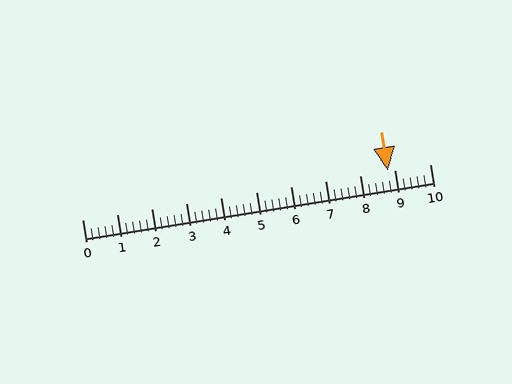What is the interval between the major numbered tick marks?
The major tick marks are spaced 1 units apart.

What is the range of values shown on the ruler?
The ruler shows values from 0 to 10.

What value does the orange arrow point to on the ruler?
The orange arrow points to approximately 8.8.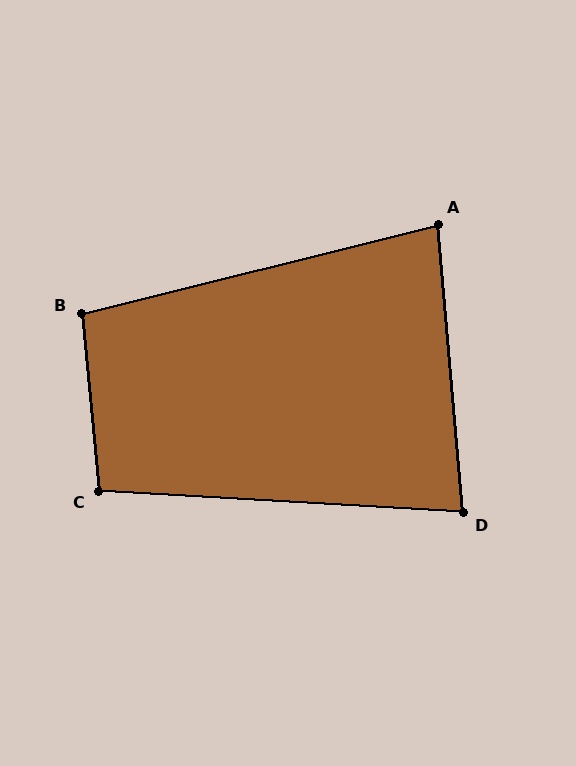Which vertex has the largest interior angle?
C, at approximately 99 degrees.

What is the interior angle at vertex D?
Approximately 82 degrees (acute).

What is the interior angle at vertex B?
Approximately 98 degrees (obtuse).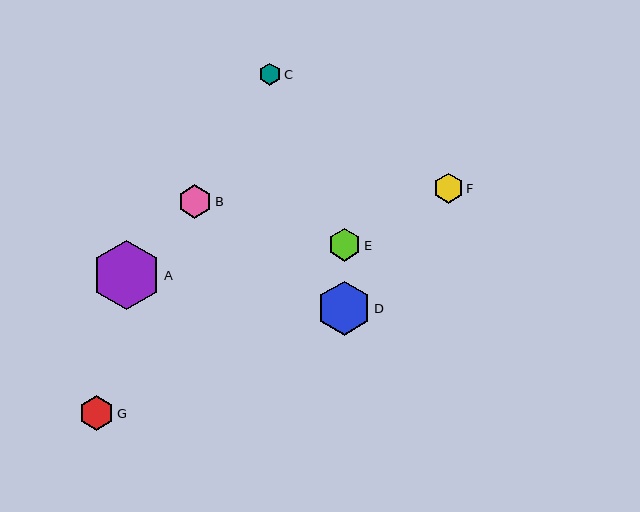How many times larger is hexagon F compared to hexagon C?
Hexagon F is approximately 1.4 times the size of hexagon C.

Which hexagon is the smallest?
Hexagon C is the smallest with a size of approximately 22 pixels.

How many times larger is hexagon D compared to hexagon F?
Hexagon D is approximately 1.8 times the size of hexagon F.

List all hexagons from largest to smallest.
From largest to smallest: A, D, G, B, E, F, C.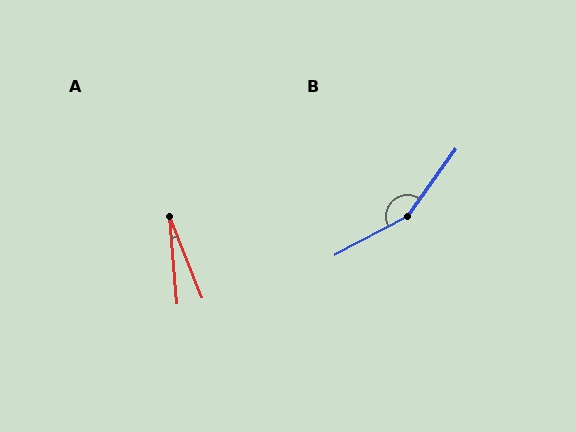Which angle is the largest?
B, at approximately 154 degrees.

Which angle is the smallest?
A, at approximately 17 degrees.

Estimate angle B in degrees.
Approximately 154 degrees.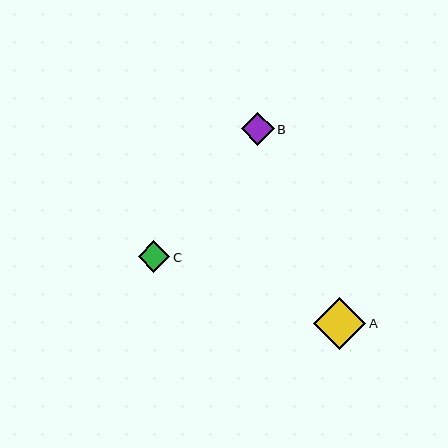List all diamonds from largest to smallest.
From largest to smallest: A, B, C.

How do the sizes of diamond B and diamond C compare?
Diamond B and diamond C are approximately the same size.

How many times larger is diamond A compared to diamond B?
Diamond A is approximately 1.6 times the size of diamond B.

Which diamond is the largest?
Diamond A is the largest with a size of approximately 52 pixels.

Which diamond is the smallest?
Diamond C is the smallest with a size of approximately 32 pixels.